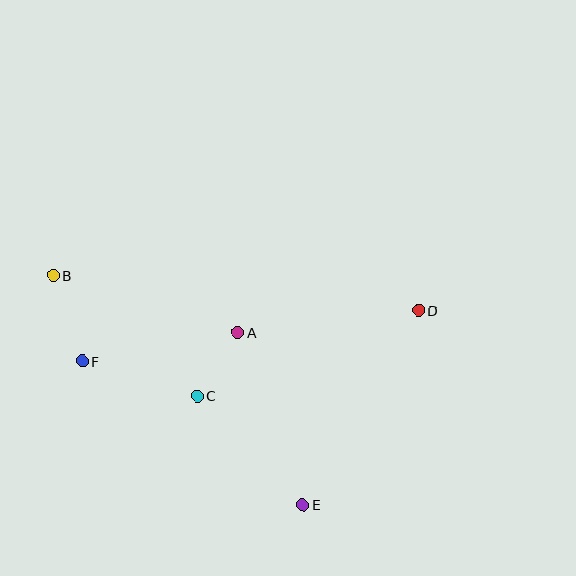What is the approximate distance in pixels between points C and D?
The distance between C and D is approximately 237 pixels.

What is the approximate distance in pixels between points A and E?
The distance between A and E is approximately 184 pixels.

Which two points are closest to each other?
Points A and C are closest to each other.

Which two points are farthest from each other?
Points B and D are farthest from each other.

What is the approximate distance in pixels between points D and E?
The distance between D and E is approximately 226 pixels.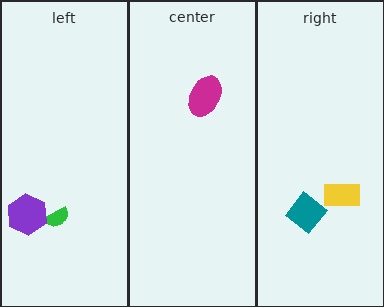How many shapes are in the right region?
2.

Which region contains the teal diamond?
The right region.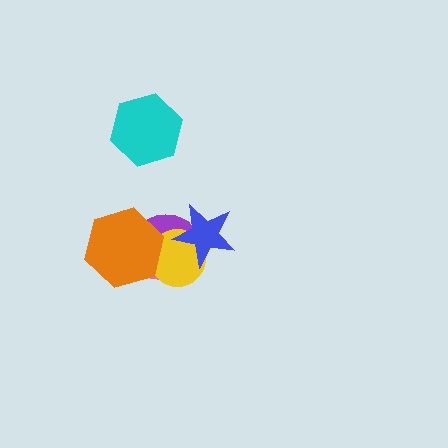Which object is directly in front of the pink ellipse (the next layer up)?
The purple ellipse is directly in front of the pink ellipse.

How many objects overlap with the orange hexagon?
3 objects overlap with the orange hexagon.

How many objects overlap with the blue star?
3 objects overlap with the blue star.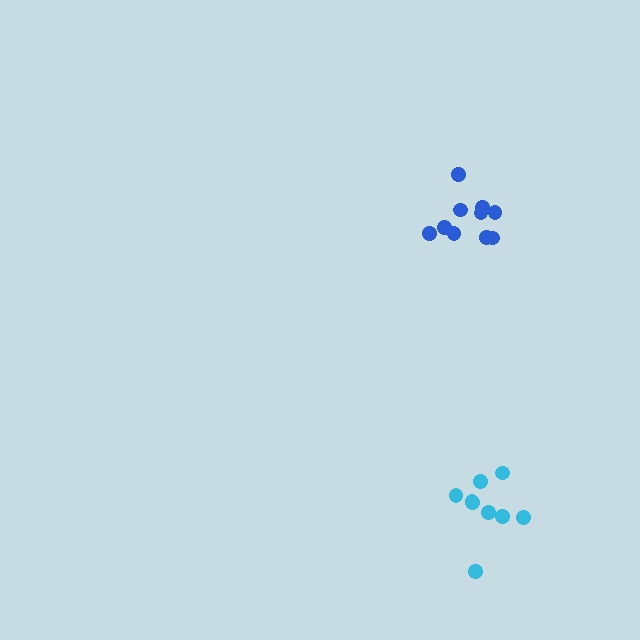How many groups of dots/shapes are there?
There are 2 groups.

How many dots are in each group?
Group 1: 10 dots, Group 2: 9 dots (19 total).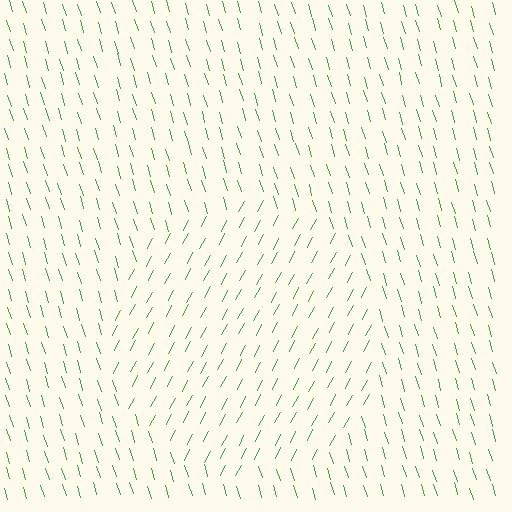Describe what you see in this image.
The image is filled with small green line segments. A circle region in the image has lines oriented differently from the surrounding lines, creating a visible texture boundary.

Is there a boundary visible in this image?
Yes, there is a texture boundary formed by a change in line orientation.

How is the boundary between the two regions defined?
The boundary is defined purely by a change in line orientation (approximately 45 degrees difference). All lines are the same color and thickness.